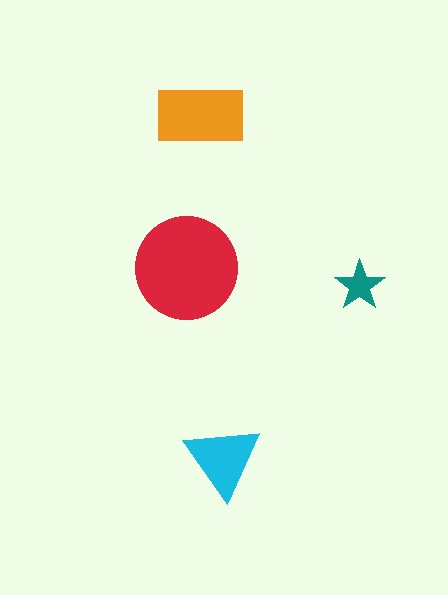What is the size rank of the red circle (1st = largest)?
1st.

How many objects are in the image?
There are 4 objects in the image.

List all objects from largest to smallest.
The red circle, the orange rectangle, the cyan triangle, the teal star.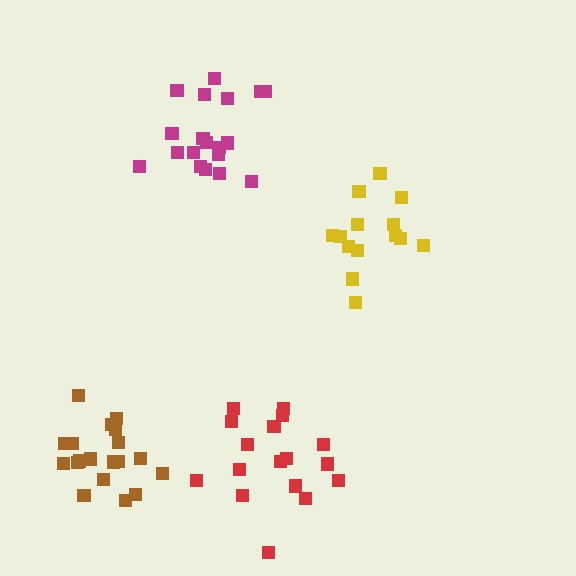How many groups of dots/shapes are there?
There are 4 groups.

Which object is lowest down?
The red cluster is bottommost.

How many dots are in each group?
Group 1: 17 dots, Group 2: 19 dots, Group 3: 14 dots, Group 4: 19 dots (69 total).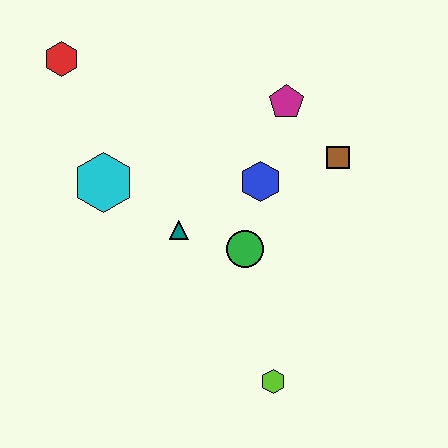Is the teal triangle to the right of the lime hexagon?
No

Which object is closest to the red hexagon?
The cyan hexagon is closest to the red hexagon.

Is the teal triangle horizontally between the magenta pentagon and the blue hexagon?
No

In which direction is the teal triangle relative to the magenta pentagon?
The teal triangle is below the magenta pentagon.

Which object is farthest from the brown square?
The red hexagon is farthest from the brown square.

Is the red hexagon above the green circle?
Yes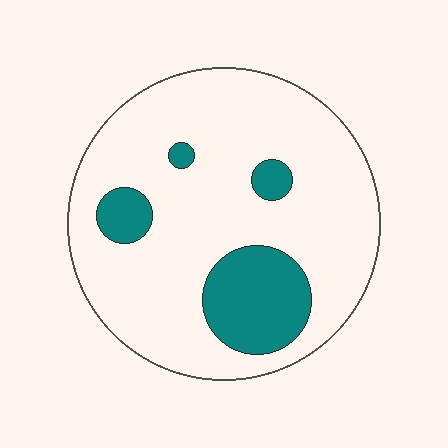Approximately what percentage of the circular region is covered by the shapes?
Approximately 20%.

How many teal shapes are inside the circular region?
4.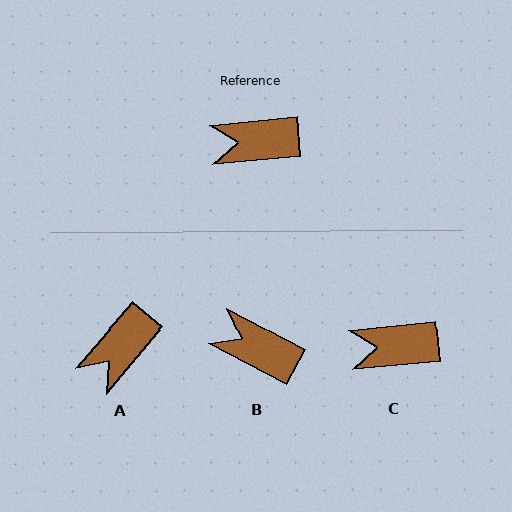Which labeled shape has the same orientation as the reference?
C.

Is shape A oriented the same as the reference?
No, it is off by about 44 degrees.